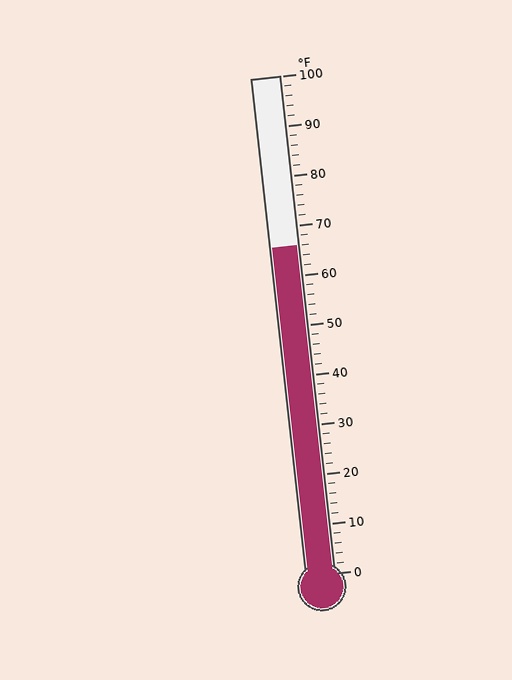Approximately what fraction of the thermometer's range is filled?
The thermometer is filled to approximately 65% of its range.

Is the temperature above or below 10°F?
The temperature is above 10°F.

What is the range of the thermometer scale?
The thermometer scale ranges from 0°F to 100°F.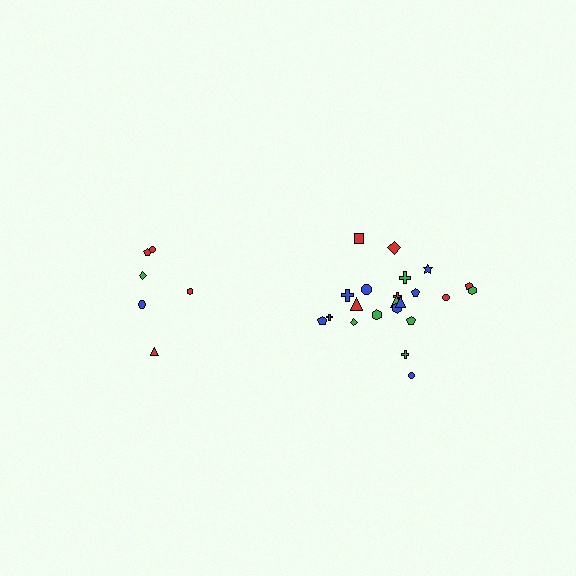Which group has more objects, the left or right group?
The right group.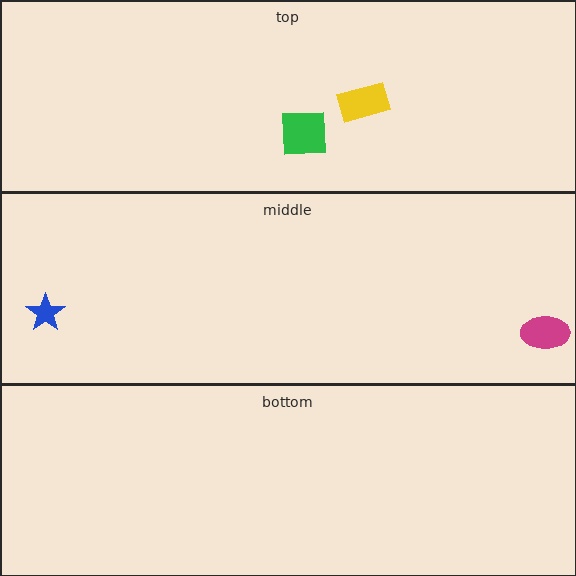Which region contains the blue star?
The middle region.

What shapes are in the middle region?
The magenta ellipse, the blue star.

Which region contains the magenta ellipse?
The middle region.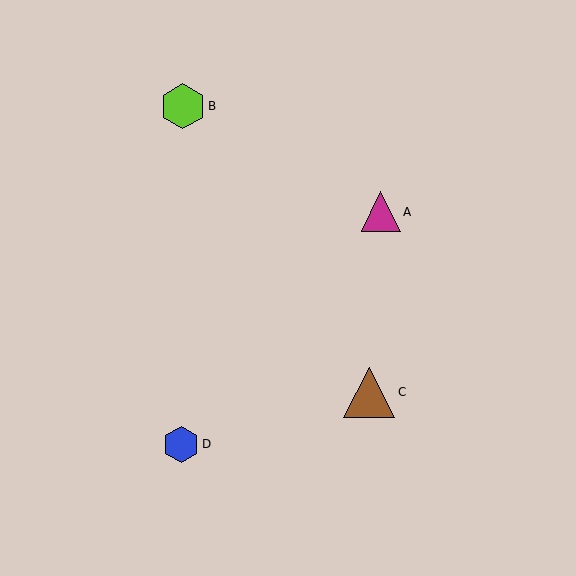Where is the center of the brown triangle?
The center of the brown triangle is at (369, 393).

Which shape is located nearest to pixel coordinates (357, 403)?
The brown triangle (labeled C) at (369, 393) is nearest to that location.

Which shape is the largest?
The brown triangle (labeled C) is the largest.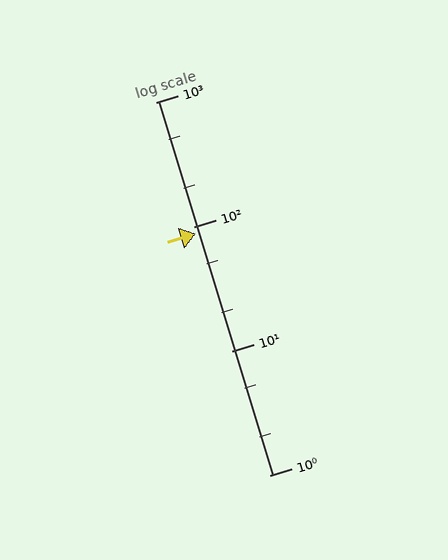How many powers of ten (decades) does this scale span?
The scale spans 3 decades, from 1 to 1000.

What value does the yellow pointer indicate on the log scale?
The pointer indicates approximately 87.